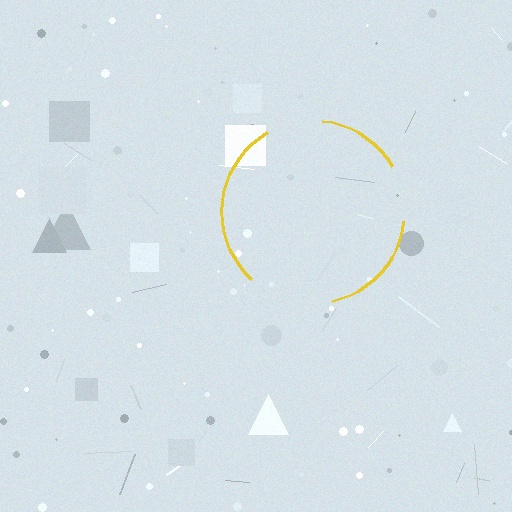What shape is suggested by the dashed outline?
The dashed outline suggests a circle.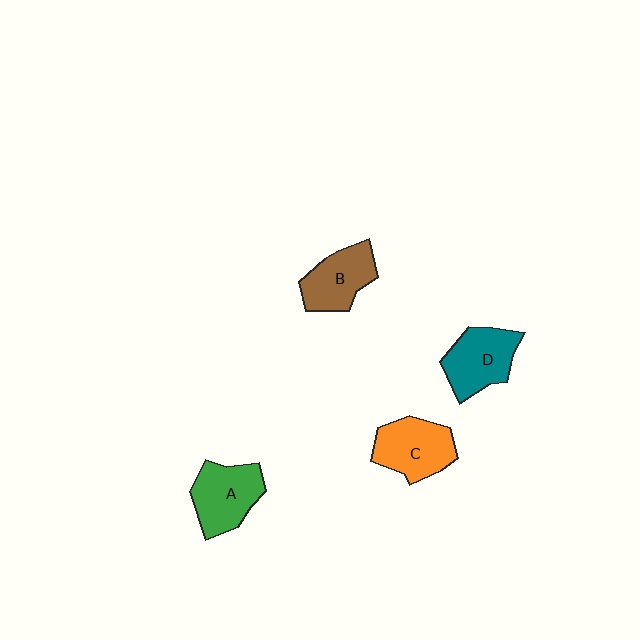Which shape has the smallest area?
Shape B (brown).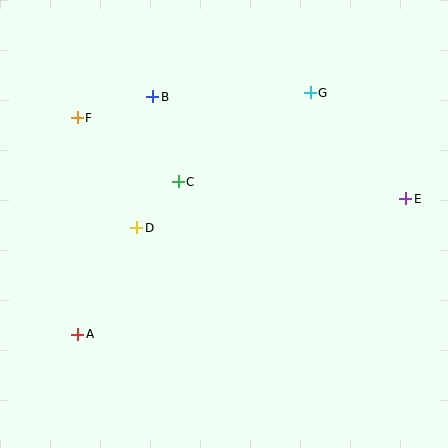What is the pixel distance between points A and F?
The distance between A and F is 217 pixels.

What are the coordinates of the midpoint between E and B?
The midpoint between E and B is at (279, 148).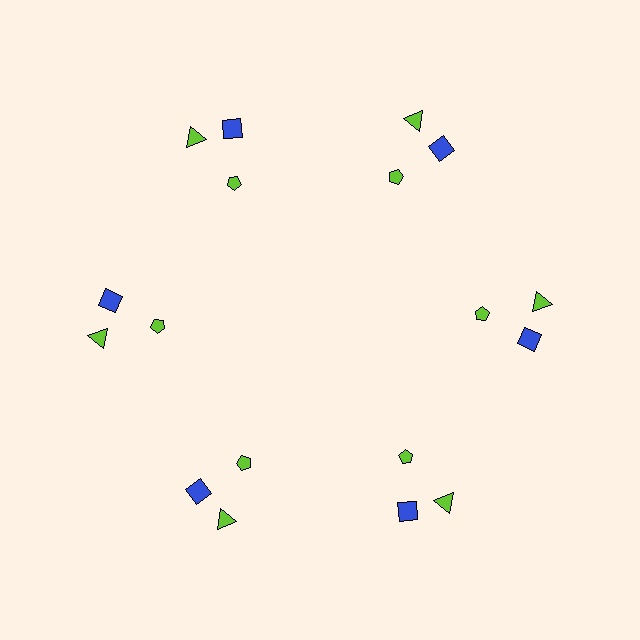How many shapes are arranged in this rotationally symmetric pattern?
There are 18 shapes, arranged in 6 groups of 3.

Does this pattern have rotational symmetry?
Yes, this pattern has 6-fold rotational symmetry. It looks the same after rotating 60 degrees around the center.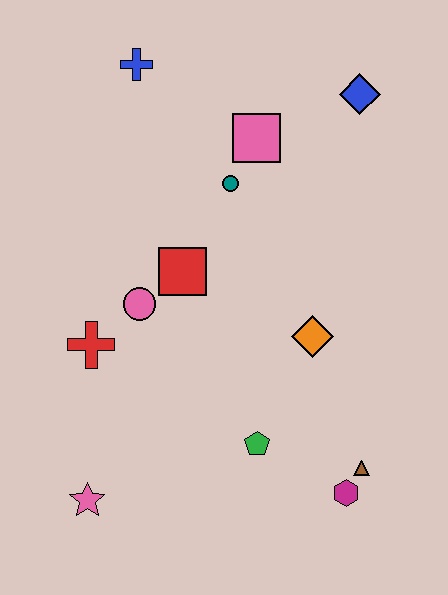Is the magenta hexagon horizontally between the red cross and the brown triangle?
Yes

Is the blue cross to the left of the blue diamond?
Yes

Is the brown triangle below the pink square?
Yes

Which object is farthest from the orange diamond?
The blue cross is farthest from the orange diamond.